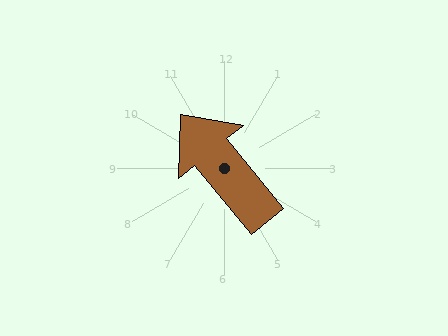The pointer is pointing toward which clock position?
Roughly 11 o'clock.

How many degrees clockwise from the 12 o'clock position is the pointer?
Approximately 321 degrees.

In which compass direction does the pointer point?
Northwest.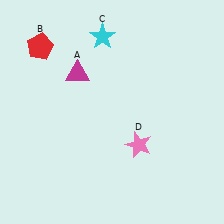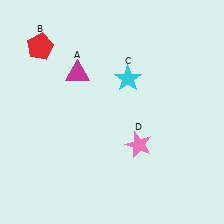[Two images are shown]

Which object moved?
The cyan star (C) moved down.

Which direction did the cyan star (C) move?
The cyan star (C) moved down.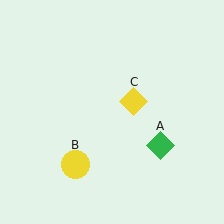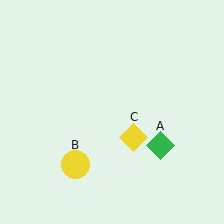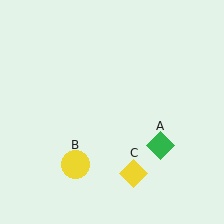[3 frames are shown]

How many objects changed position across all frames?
1 object changed position: yellow diamond (object C).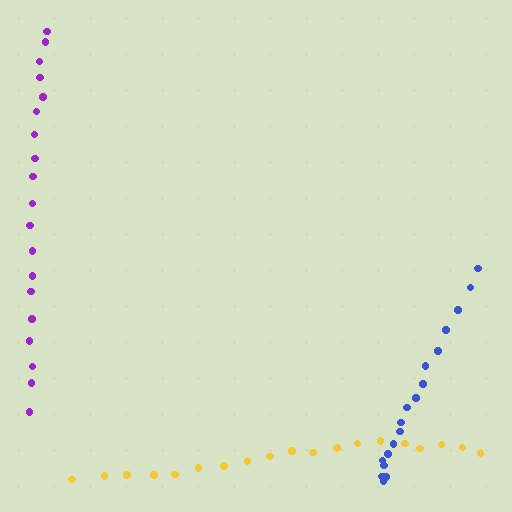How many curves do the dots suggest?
There are 3 distinct paths.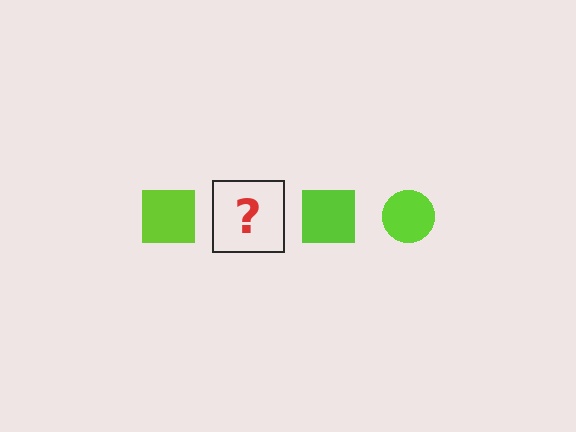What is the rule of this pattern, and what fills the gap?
The rule is that the pattern cycles through square, circle shapes in lime. The gap should be filled with a lime circle.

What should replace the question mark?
The question mark should be replaced with a lime circle.